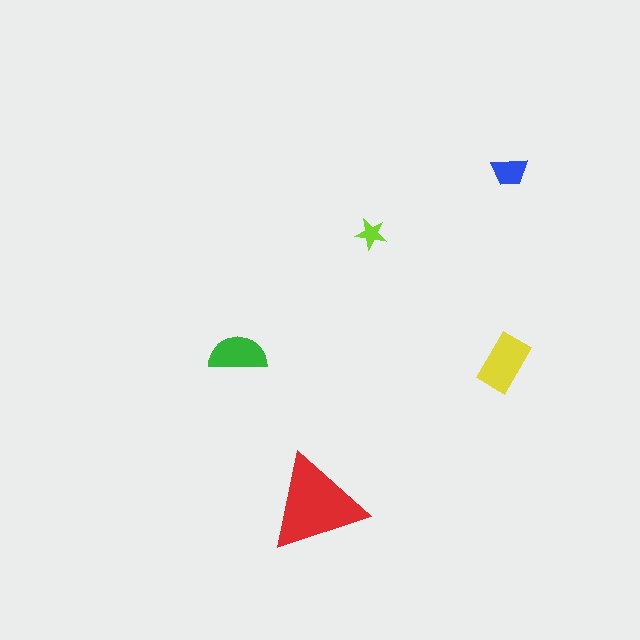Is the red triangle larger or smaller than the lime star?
Larger.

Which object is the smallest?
The lime star.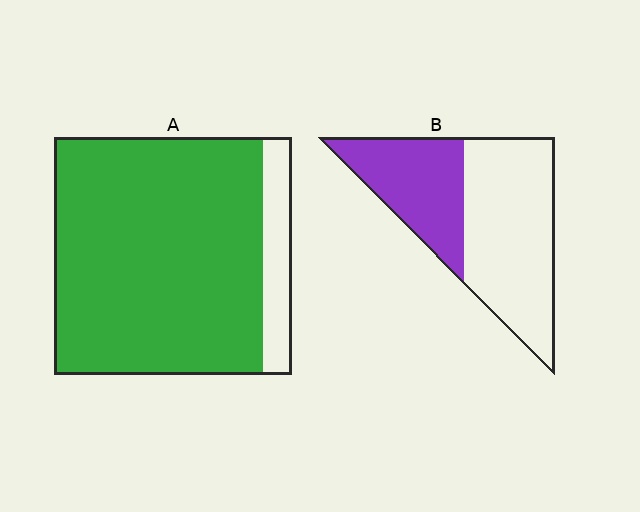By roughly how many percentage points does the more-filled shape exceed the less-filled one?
By roughly 50 percentage points (A over B).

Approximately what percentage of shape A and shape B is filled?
A is approximately 90% and B is approximately 40%.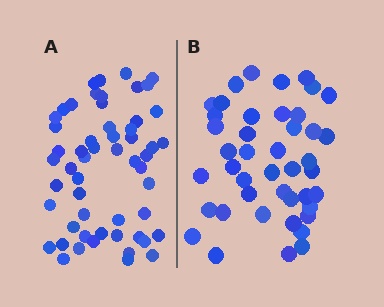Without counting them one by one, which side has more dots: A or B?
Region A (the left region) has more dots.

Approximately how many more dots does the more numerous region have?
Region A has roughly 12 or so more dots than region B.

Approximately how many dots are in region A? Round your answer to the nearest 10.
About 60 dots. (The exact count is 55, which rounds to 60.)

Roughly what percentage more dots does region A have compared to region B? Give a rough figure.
About 30% more.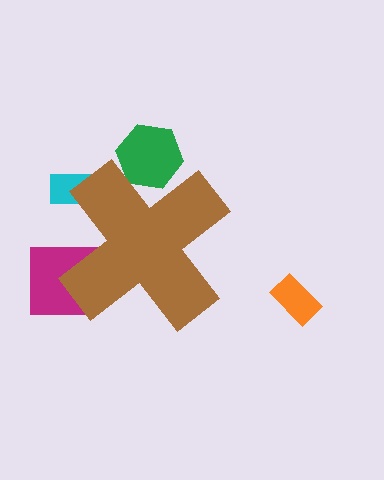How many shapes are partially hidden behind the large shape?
3 shapes are partially hidden.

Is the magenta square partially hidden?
Yes, the magenta square is partially hidden behind the brown cross.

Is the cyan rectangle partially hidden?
Yes, the cyan rectangle is partially hidden behind the brown cross.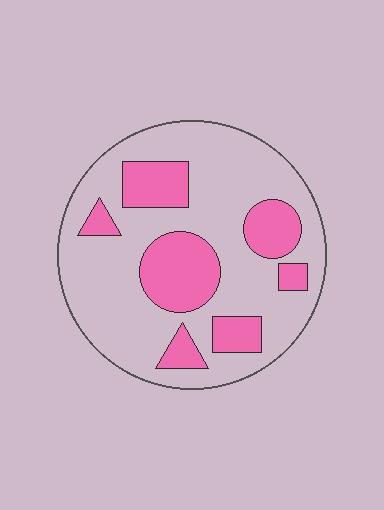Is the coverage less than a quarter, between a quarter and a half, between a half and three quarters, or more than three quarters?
Between a quarter and a half.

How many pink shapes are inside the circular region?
7.